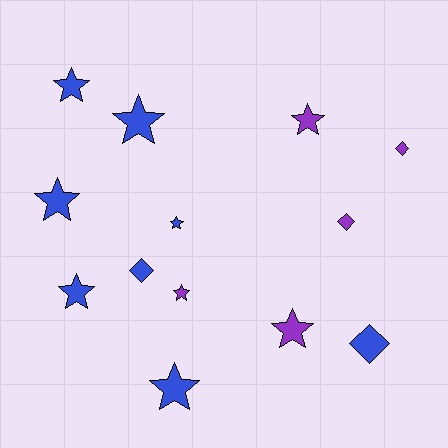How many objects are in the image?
There are 13 objects.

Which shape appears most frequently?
Star, with 9 objects.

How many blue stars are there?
There are 6 blue stars.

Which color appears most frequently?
Blue, with 8 objects.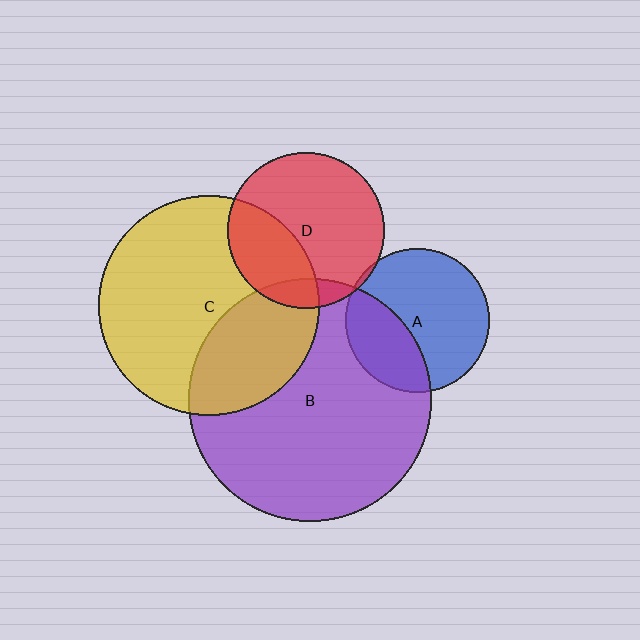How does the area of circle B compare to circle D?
Approximately 2.4 times.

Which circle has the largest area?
Circle B (purple).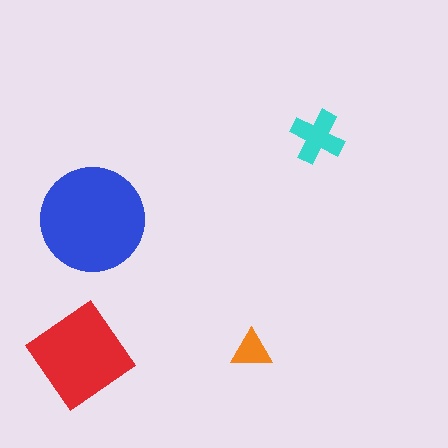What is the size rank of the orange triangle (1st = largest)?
4th.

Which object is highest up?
The cyan cross is topmost.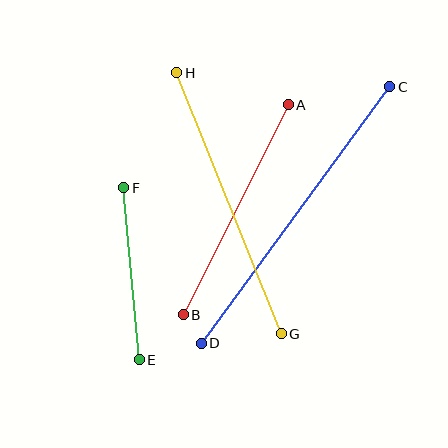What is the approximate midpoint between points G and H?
The midpoint is at approximately (229, 203) pixels.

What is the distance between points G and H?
The distance is approximately 281 pixels.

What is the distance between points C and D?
The distance is approximately 318 pixels.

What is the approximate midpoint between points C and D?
The midpoint is at approximately (295, 215) pixels.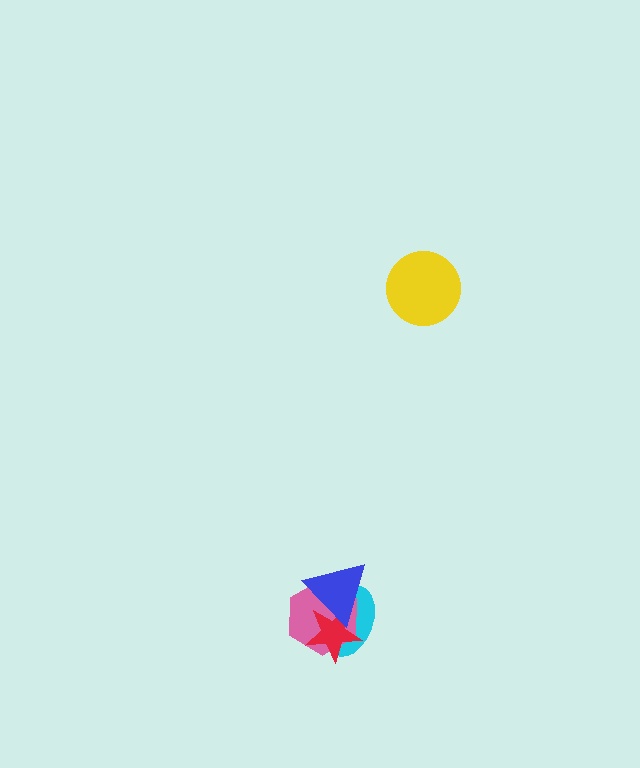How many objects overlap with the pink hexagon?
3 objects overlap with the pink hexagon.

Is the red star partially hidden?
Yes, it is partially covered by another shape.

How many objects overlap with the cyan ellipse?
3 objects overlap with the cyan ellipse.